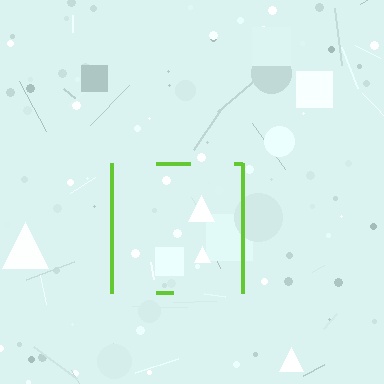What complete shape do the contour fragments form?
The contour fragments form a square.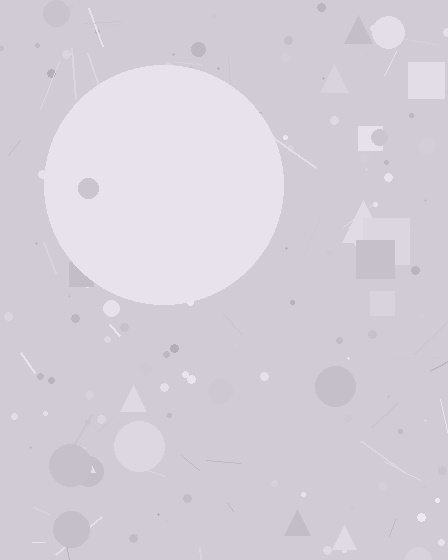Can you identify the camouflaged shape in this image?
The camouflaged shape is a circle.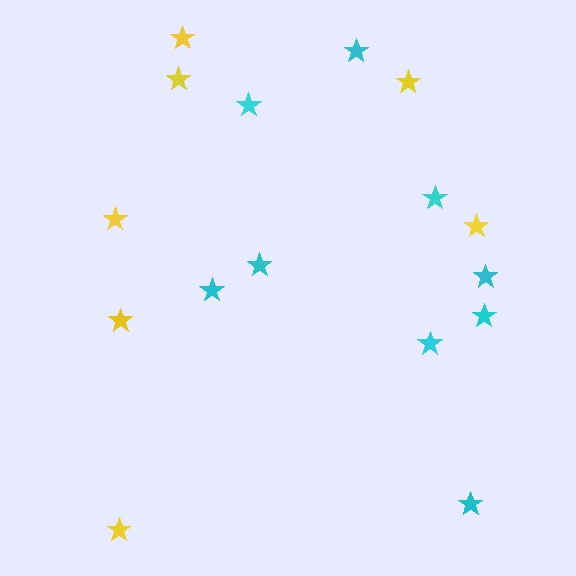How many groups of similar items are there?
There are 2 groups: one group of yellow stars (7) and one group of cyan stars (9).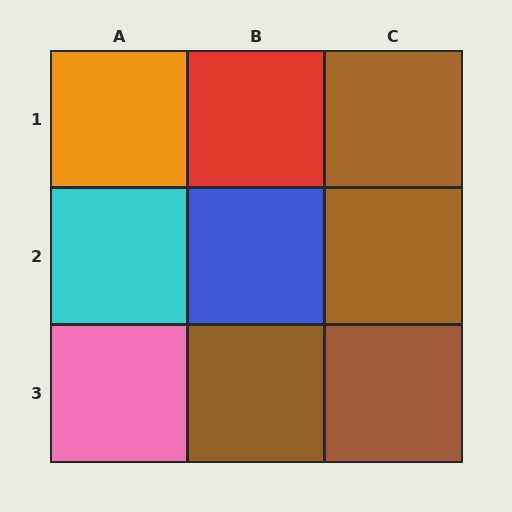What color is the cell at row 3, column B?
Brown.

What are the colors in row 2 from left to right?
Cyan, blue, brown.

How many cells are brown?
4 cells are brown.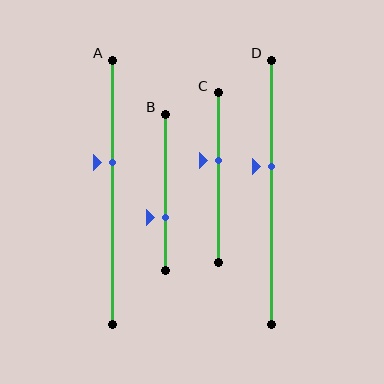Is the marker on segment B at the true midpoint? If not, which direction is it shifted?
No, the marker on segment B is shifted downward by about 16% of the segment length.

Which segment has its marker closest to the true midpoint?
Segment D has its marker closest to the true midpoint.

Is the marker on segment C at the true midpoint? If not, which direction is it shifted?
No, the marker on segment C is shifted upward by about 10% of the segment length.